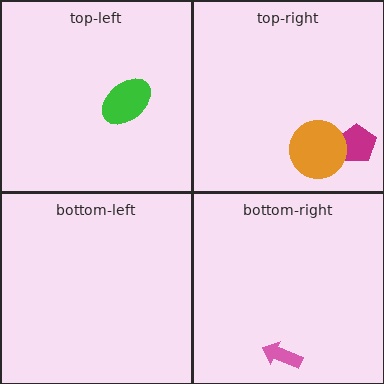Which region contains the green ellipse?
The top-left region.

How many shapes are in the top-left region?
1.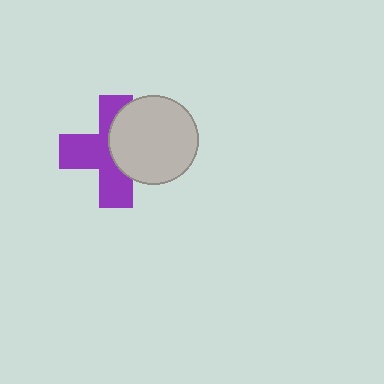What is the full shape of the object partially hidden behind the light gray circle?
The partially hidden object is a purple cross.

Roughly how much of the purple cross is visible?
About half of it is visible (roughly 57%).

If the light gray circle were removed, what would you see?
You would see the complete purple cross.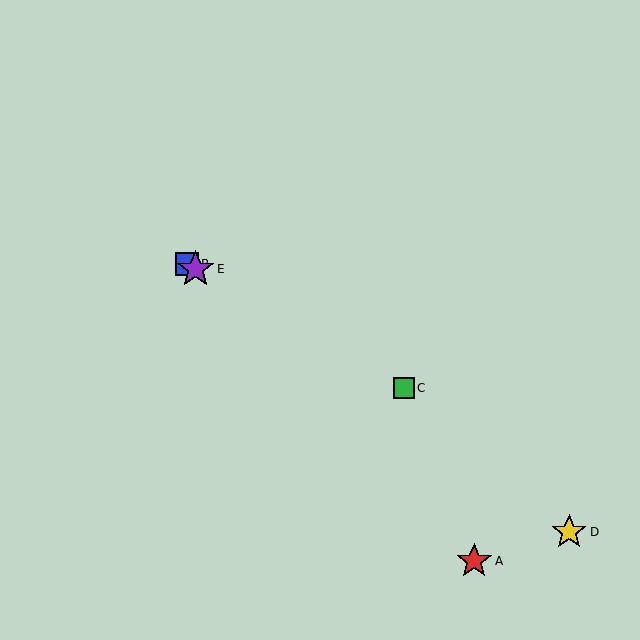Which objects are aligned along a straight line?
Objects B, C, E are aligned along a straight line.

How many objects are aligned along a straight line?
3 objects (B, C, E) are aligned along a straight line.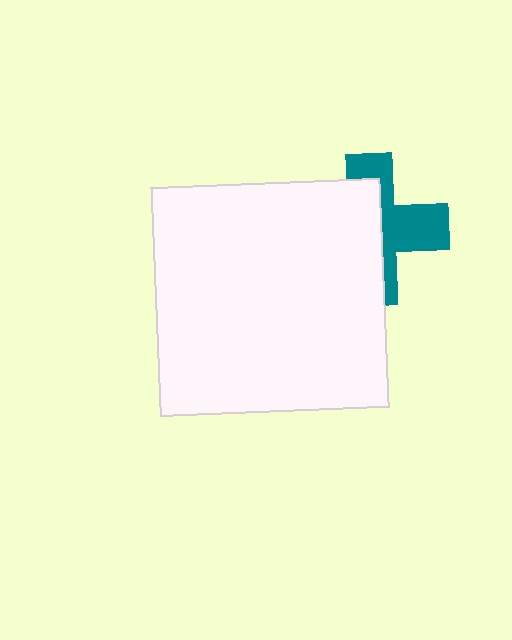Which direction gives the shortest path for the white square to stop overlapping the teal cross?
Moving left gives the shortest separation.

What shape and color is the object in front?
The object in front is a white square.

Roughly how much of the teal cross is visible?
About half of it is visible (roughly 45%).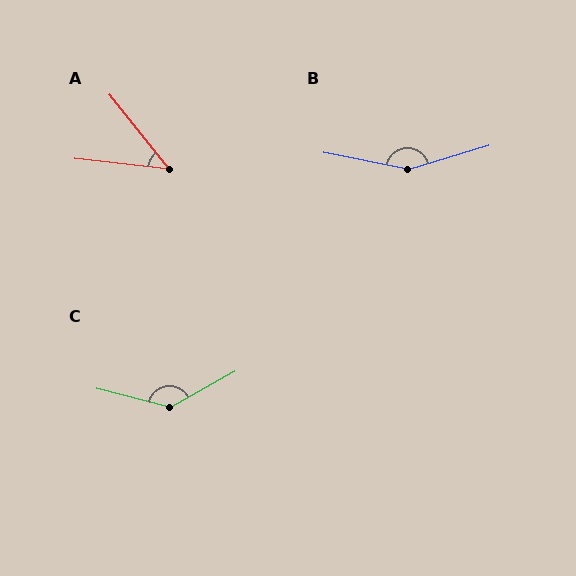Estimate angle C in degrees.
Approximately 136 degrees.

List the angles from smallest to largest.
A (45°), C (136°), B (152°).